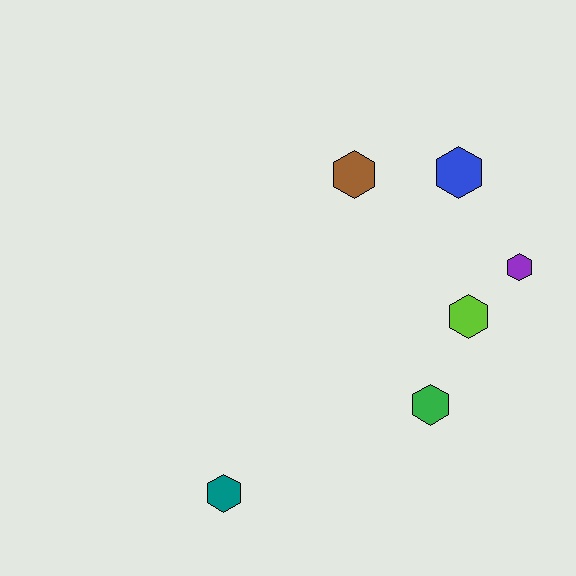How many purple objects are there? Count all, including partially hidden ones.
There is 1 purple object.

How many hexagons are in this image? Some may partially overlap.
There are 6 hexagons.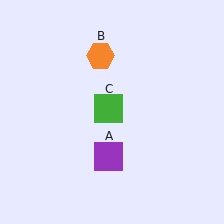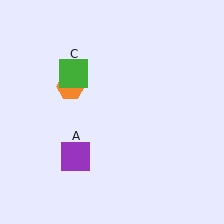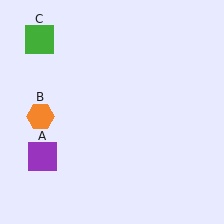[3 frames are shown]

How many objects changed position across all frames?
3 objects changed position: purple square (object A), orange hexagon (object B), green square (object C).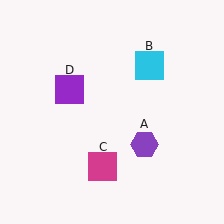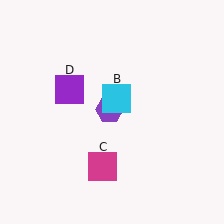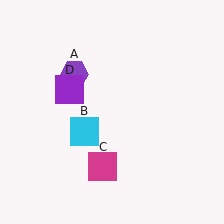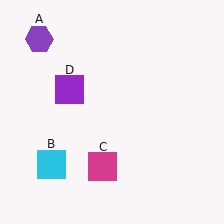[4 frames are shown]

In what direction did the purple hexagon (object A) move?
The purple hexagon (object A) moved up and to the left.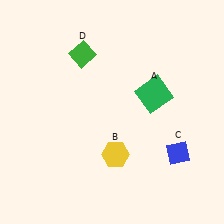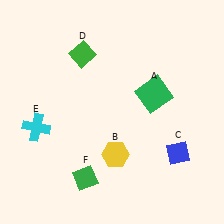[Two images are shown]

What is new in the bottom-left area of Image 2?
A cyan cross (E) was added in the bottom-left area of Image 2.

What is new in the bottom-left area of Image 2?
A green diamond (F) was added in the bottom-left area of Image 2.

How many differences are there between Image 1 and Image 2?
There are 2 differences between the two images.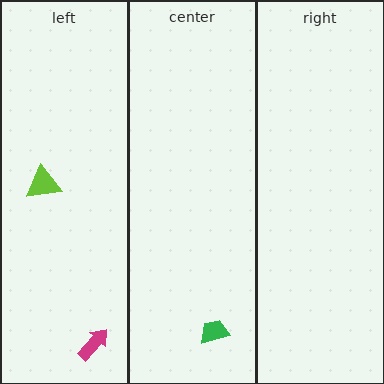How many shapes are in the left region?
2.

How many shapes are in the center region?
1.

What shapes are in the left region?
The magenta arrow, the lime triangle.